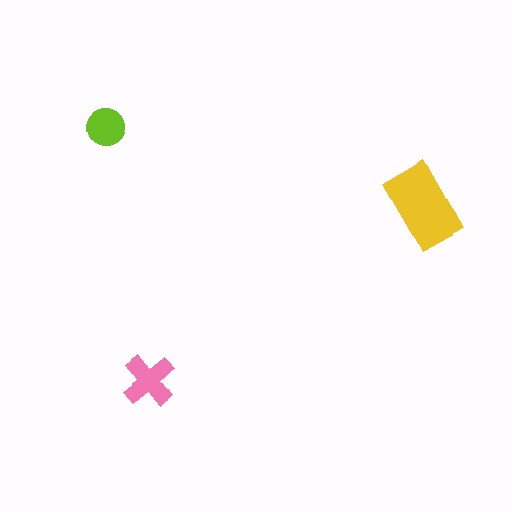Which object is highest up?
The lime circle is topmost.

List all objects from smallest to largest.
The lime circle, the pink cross, the yellow rectangle.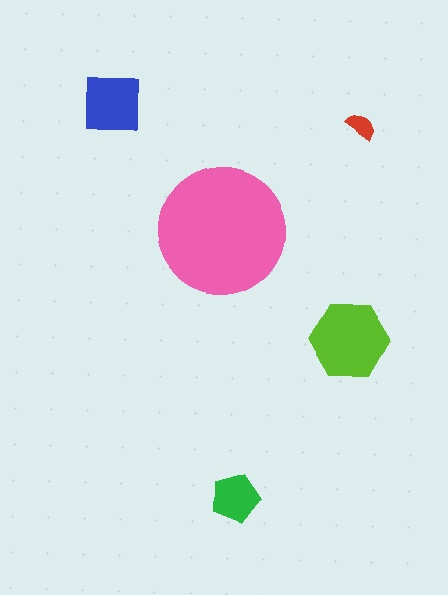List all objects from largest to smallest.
The pink circle, the lime hexagon, the blue square, the green pentagon, the red semicircle.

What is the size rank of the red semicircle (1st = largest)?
5th.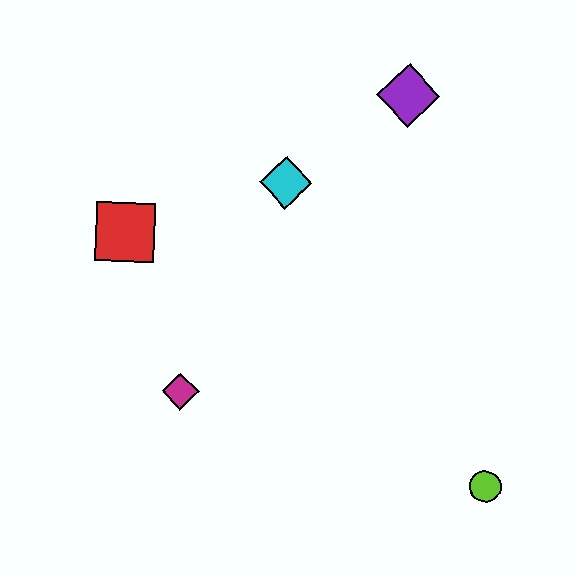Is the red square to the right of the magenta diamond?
No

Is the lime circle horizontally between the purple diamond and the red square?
No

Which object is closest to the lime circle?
The magenta diamond is closest to the lime circle.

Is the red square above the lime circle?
Yes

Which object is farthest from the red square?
The lime circle is farthest from the red square.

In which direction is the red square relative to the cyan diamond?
The red square is to the left of the cyan diamond.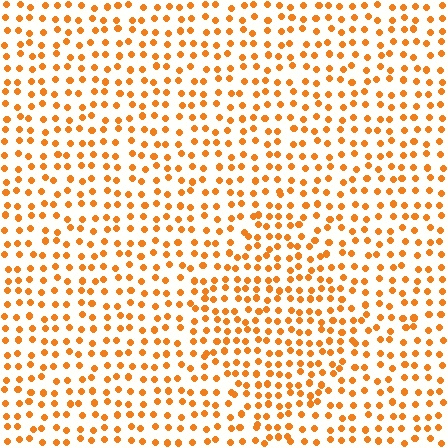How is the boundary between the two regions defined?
The boundary is defined by a change in element density (approximately 1.4x ratio). All elements are the same color, size, and shape.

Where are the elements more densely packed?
The elements are more densely packed inside the diamond boundary.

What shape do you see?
I see a diamond.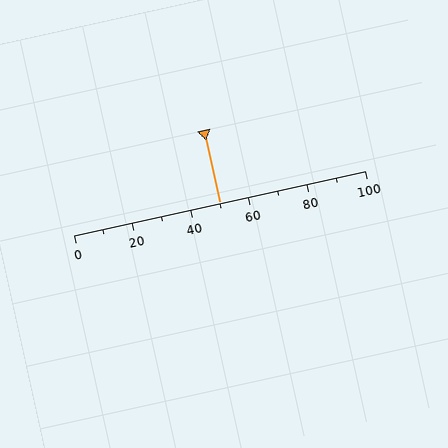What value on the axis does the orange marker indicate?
The marker indicates approximately 50.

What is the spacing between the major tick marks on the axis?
The major ticks are spaced 20 apart.